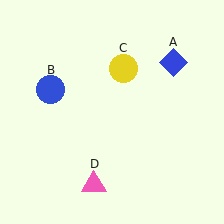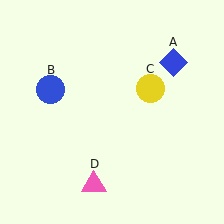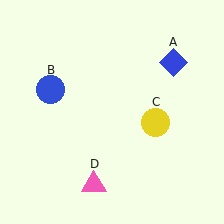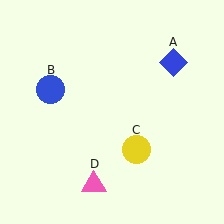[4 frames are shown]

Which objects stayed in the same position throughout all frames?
Blue diamond (object A) and blue circle (object B) and pink triangle (object D) remained stationary.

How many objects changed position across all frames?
1 object changed position: yellow circle (object C).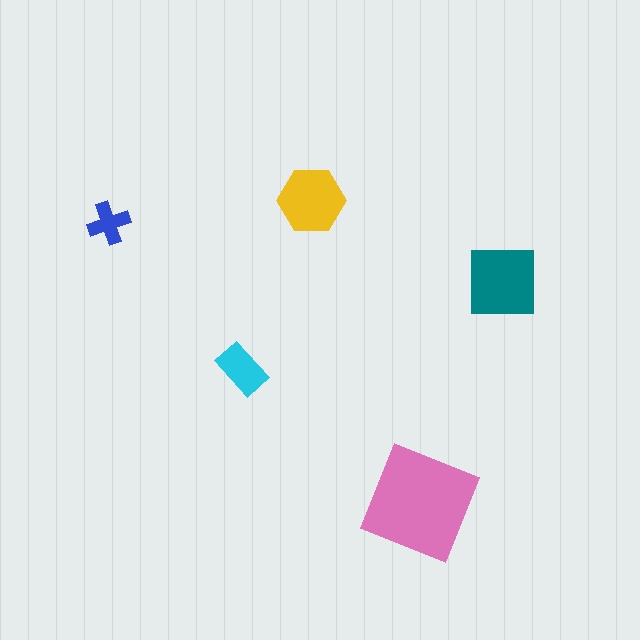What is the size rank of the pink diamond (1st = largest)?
1st.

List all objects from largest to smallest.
The pink diamond, the teal square, the yellow hexagon, the cyan rectangle, the blue cross.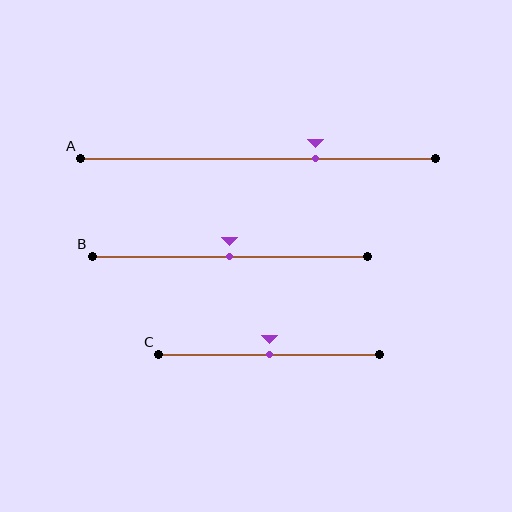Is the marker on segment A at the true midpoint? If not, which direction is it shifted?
No, the marker on segment A is shifted to the right by about 16% of the segment length.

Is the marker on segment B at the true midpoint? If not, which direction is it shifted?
Yes, the marker on segment B is at the true midpoint.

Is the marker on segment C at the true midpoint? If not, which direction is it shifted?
Yes, the marker on segment C is at the true midpoint.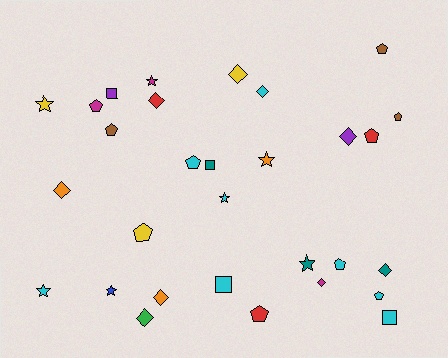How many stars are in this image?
There are 7 stars.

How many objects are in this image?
There are 30 objects.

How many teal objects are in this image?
There are 3 teal objects.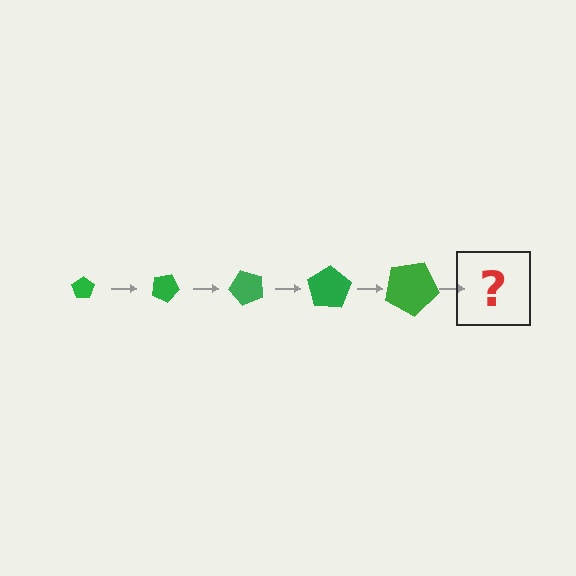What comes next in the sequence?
The next element should be a pentagon, larger than the previous one and rotated 125 degrees from the start.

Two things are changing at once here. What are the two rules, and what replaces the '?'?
The two rules are that the pentagon grows larger each step and it rotates 25 degrees each step. The '?' should be a pentagon, larger than the previous one and rotated 125 degrees from the start.